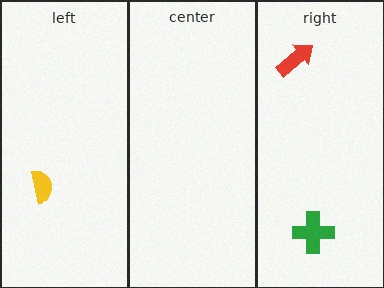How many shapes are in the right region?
2.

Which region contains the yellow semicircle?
The left region.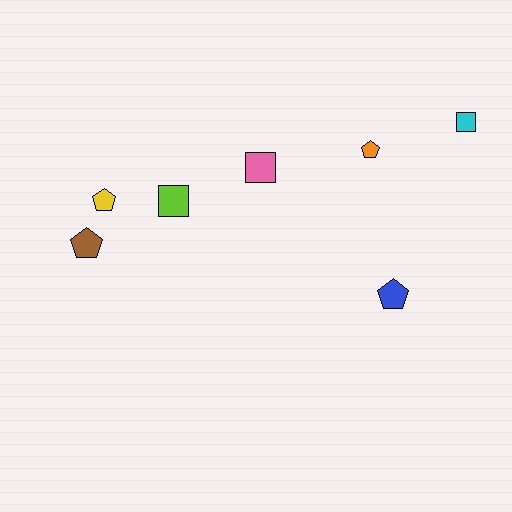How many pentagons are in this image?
There are 4 pentagons.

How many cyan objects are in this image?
There is 1 cyan object.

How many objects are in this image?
There are 7 objects.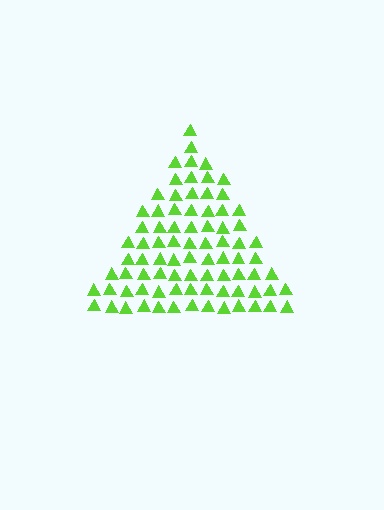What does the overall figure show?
The overall figure shows a triangle.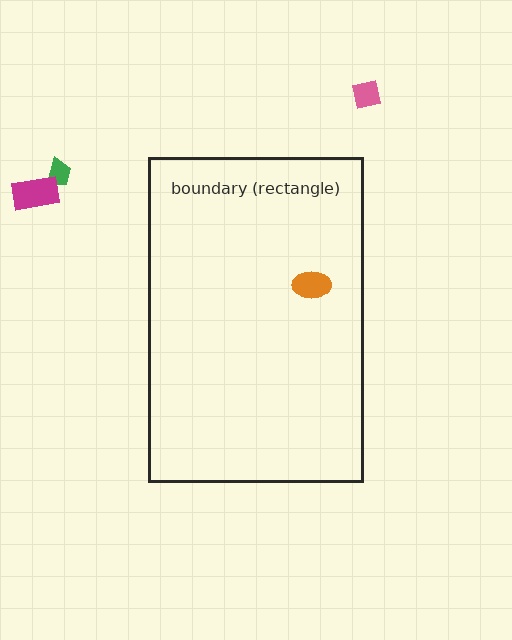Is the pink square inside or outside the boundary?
Outside.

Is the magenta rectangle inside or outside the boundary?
Outside.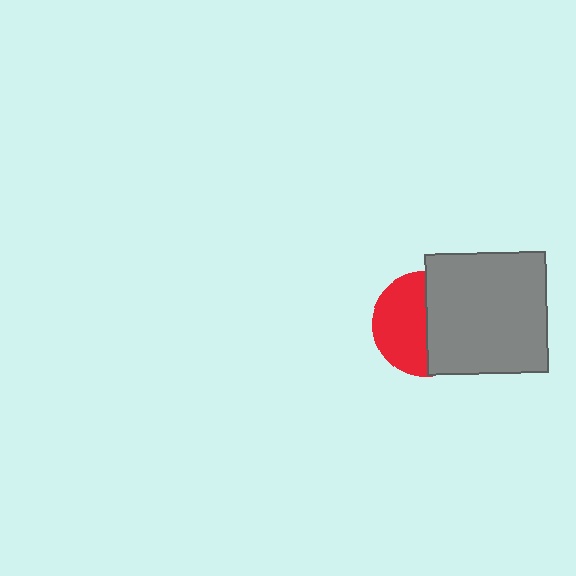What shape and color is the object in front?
The object in front is a gray square.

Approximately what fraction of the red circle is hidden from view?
Roughly 48% of the red circle is hidden behind the gray square.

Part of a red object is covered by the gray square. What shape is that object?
It is a circle.